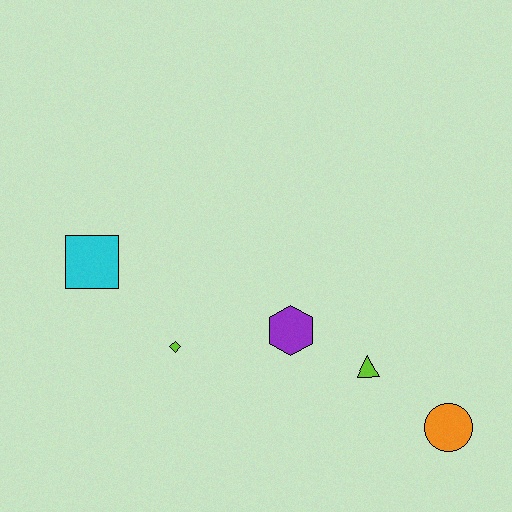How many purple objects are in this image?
There is 1 purple object.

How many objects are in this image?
There are 5 objects.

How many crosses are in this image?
There are no crosses.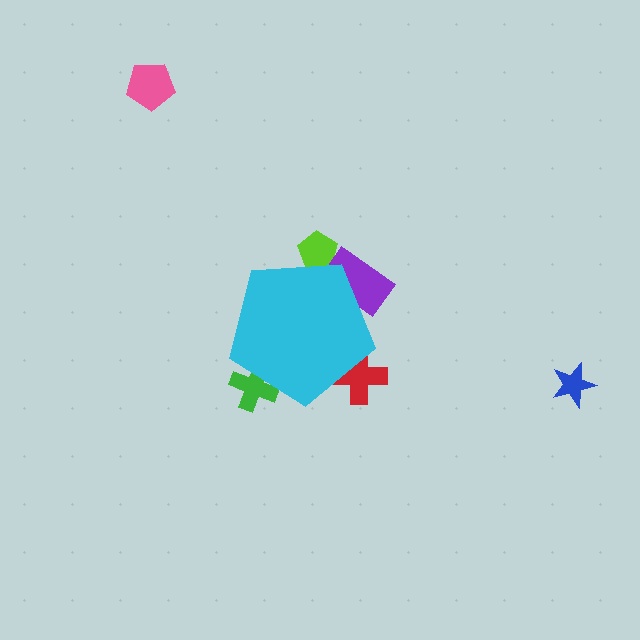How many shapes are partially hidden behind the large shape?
4 shapes are partially hidden.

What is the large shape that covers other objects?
A cyan pentagon.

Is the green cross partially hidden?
Yes, the green cross is partially hidden behind the cyan pentagon.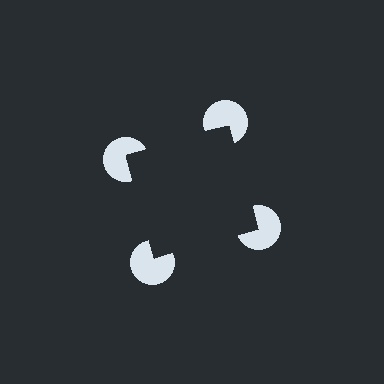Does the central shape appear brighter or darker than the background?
It typically appears slightly darker than the background, even though no actual brightness change is drawn.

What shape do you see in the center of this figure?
An illusory square — its edges are inferred from the aligned wedge cuts in the pac-man discs, not physically drawn.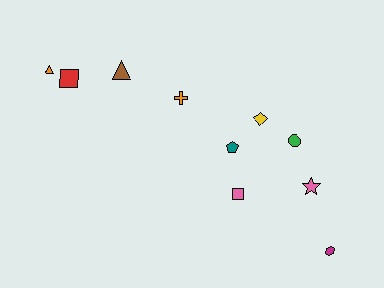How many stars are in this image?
There is 1 star.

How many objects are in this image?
There are 10 objects.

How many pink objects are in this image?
There are 2 pink objects.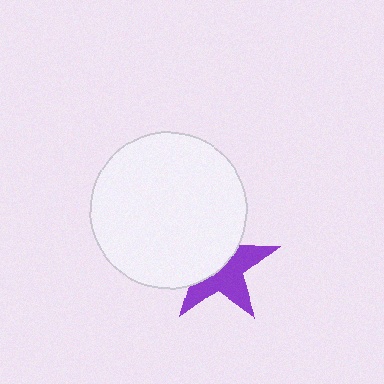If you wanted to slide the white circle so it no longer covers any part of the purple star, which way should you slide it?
Slide it toward the upper-left — that is the most direct way to separate the two shapes.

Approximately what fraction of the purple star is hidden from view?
Roughly 49% of the purple star is hidden behind the white circle.